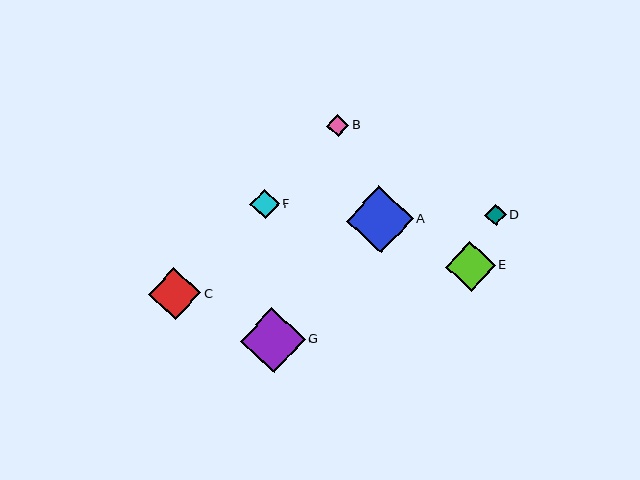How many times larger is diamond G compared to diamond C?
Diamond G is approximately 1.3 times the size of diamond C.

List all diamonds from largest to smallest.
From largest to smallest: A, G, C, E, F, B, D.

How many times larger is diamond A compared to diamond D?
Diamond A is approximately 3.2 times the size of diamond D.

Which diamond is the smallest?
Diamond D is the smallest with a size of approximately 21 pixels.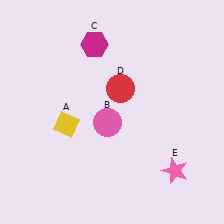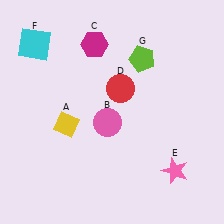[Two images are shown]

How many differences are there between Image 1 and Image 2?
There are 2 differences between the two images.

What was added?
A cyan square (F), a lime pentagon (G) were added in Image 2.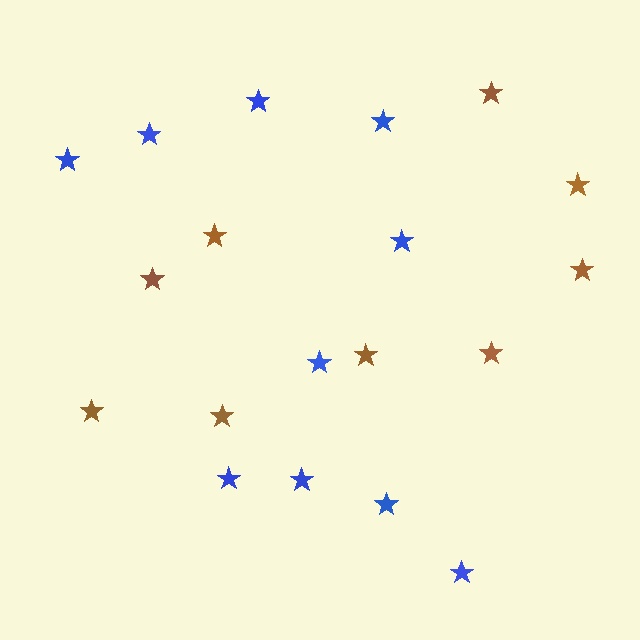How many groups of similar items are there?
There are 2 groups: one group of blue stars (10) and one group of brown stars (9).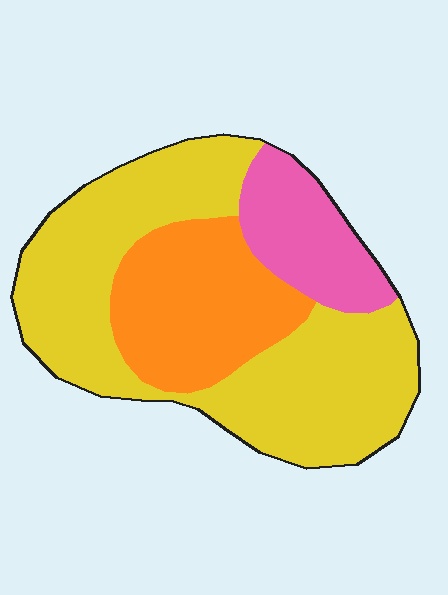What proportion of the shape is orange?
Orange takes up between a quarter and a half of the shape.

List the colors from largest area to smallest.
From largest to smallest: yellow, orange, pink.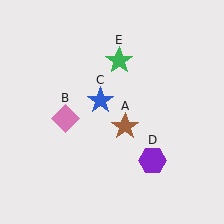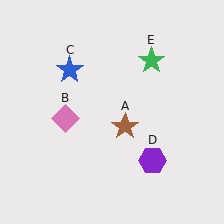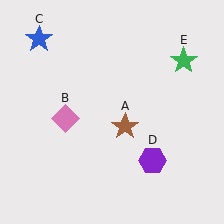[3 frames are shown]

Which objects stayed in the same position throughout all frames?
Brown star (object A) and pink diamond (object B) and purple hexagon (object D) remained stationary.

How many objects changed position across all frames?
2 objects changed position: blue star (object C), green star (object E).